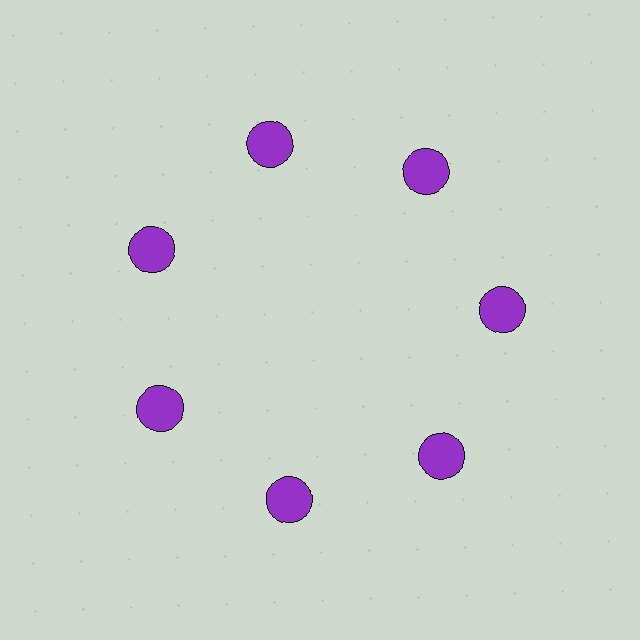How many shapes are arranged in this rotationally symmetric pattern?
There are 7 shapes, arranged in 7 groups of 1.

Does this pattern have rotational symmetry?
Yes, this pattern has 7-fold rotational symmetry. It looks the same after rotating 51 degrees around the center.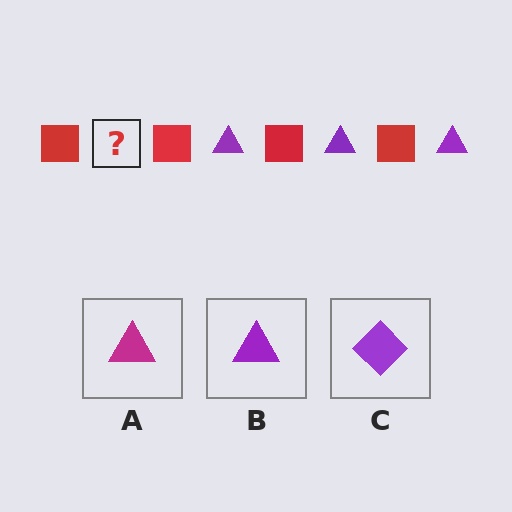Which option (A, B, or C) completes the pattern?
B.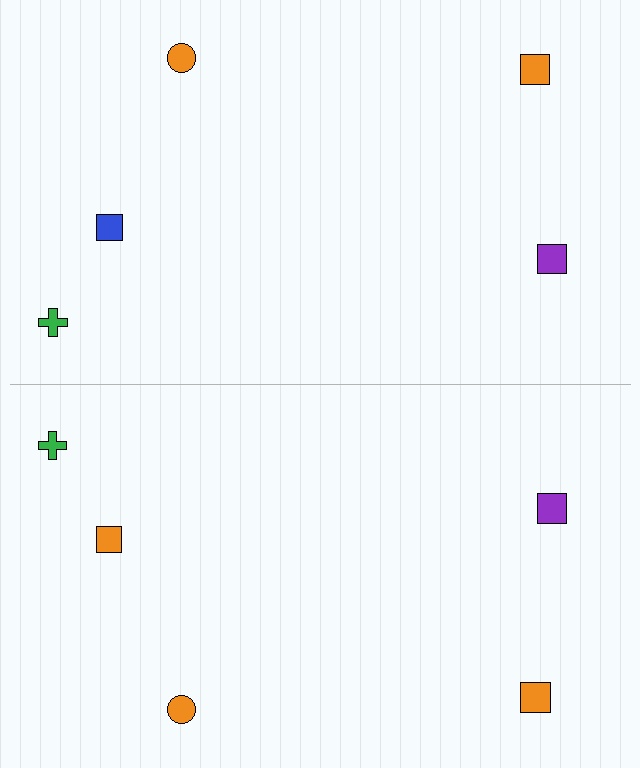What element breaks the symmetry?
The orange square on the bottom side breaks the symmetry — its mirror counterpart is blue.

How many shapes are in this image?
There are 10 shapes in this image.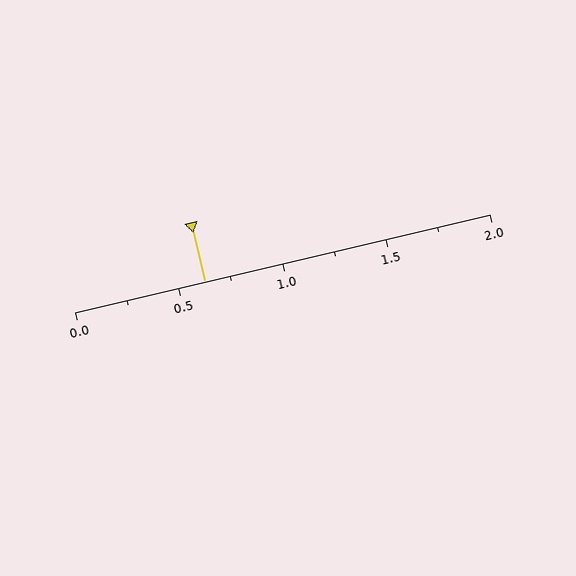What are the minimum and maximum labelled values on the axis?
The axis runs from 0.0 to 2.0.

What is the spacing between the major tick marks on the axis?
The major ticks are spaced 0.5 apart.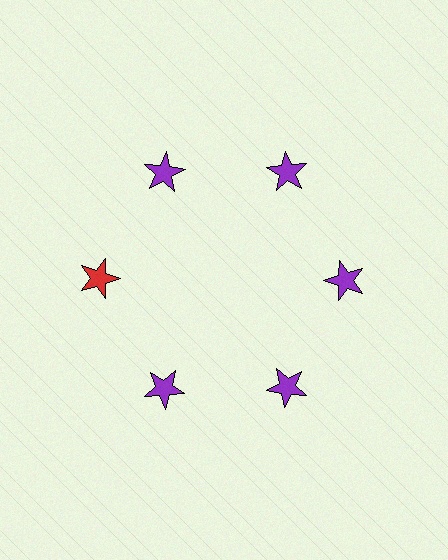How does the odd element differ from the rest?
It has a different color: red instead of purple.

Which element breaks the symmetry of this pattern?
The red star at roughly the 9 o'clock position breaks the symmetry. All other shapes are purple stars.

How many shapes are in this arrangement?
There are 6 shapes arranged in a ring pattern.